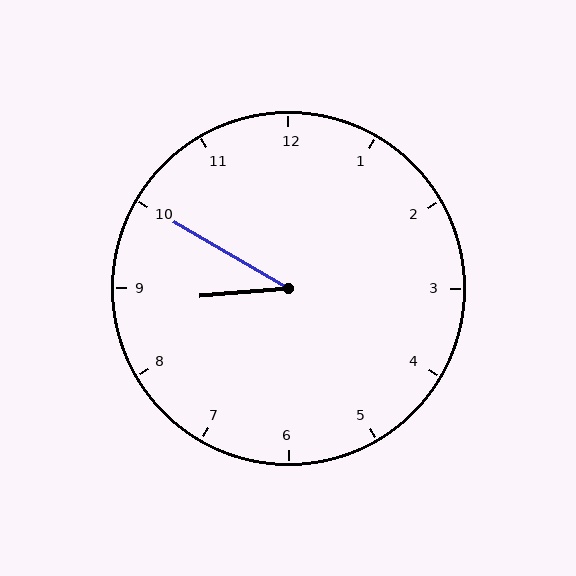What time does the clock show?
8:50.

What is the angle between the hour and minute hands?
Approximately 35 degrees.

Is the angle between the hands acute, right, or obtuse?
It is acute.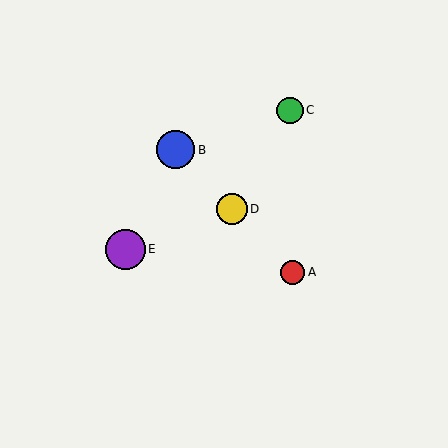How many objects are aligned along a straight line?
3 objects (A, B, D) are aligned along a straight line.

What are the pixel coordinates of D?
Object D is at (232, 209).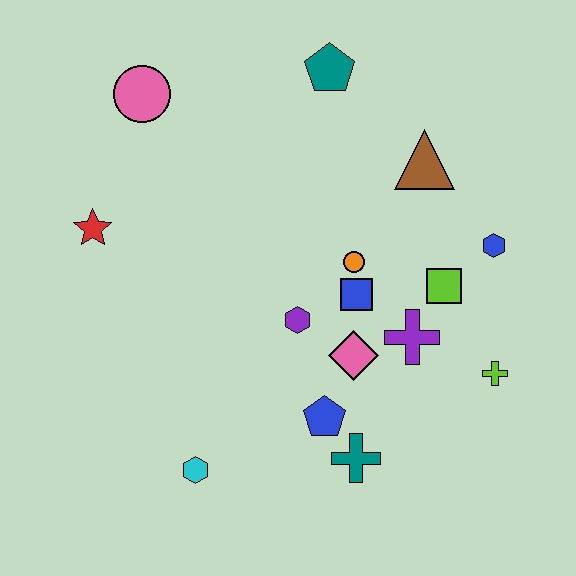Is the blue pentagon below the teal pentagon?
Yes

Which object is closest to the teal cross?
The blue pentagon is closest to the teal cross.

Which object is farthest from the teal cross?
The pink circle is farthest from the teal cross.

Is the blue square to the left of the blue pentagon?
No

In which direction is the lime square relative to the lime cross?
The lime square is above the lime cross.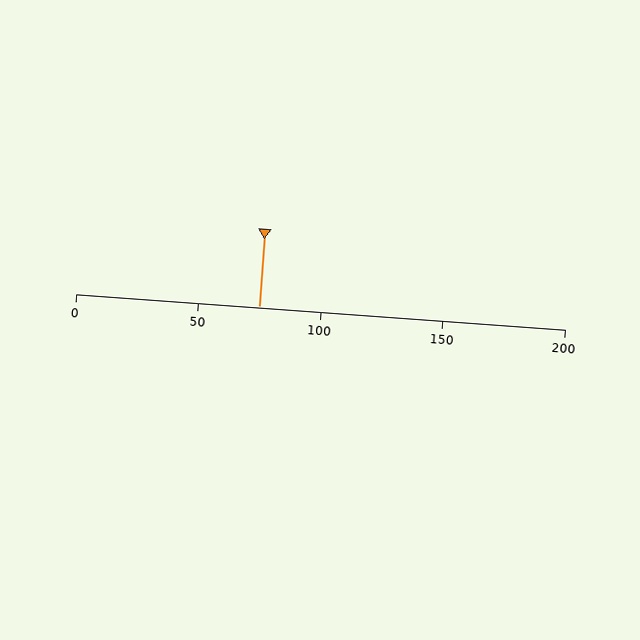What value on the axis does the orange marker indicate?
The marker indicates approximately 75.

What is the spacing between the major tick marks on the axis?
The major ticks are spaced 50 apart.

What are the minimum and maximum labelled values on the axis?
The axis runs from 0 to 200.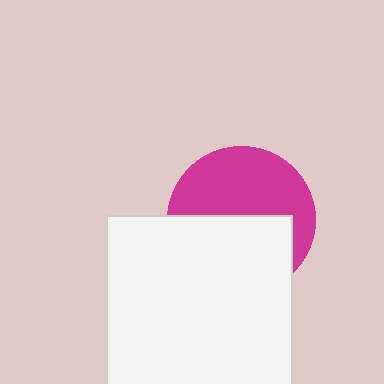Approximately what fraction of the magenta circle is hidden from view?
Roughly 48% of the magenta circle is hidden behind the white square.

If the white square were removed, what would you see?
You would see the complete magenta circle.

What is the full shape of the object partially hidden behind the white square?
The partially hidden object is a magenta circle.